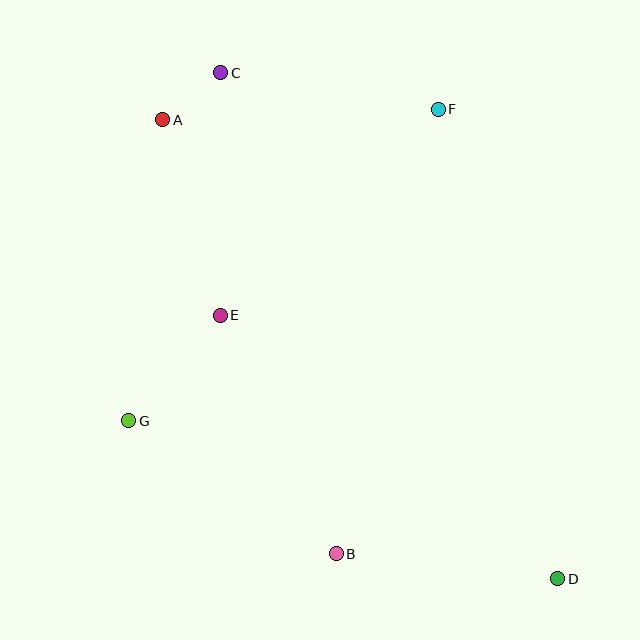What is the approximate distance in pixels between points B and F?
The distance between B and F is approximately 456 pixels.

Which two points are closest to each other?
Points A and C are closest to each other.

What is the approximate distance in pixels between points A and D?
The distance between A and D is approximately 606 pixels.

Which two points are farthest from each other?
Points C and D are farthest from each other.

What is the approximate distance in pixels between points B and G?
The distance between B and G is approximately 246 pixels.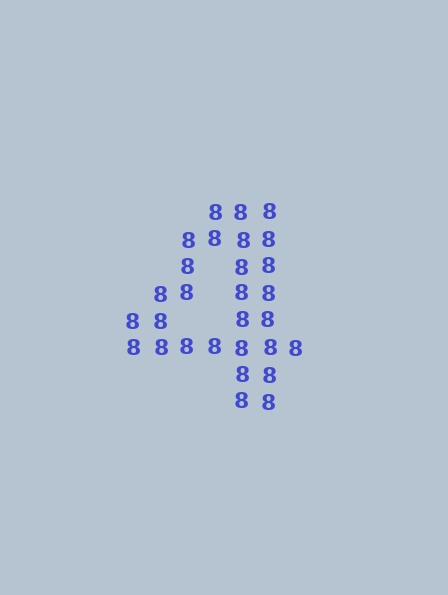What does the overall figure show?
The overall figure shows the digit 4.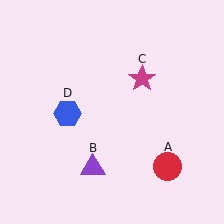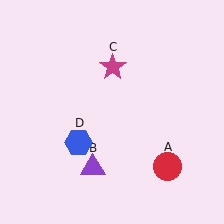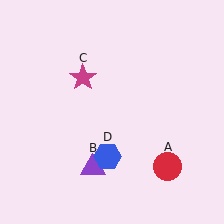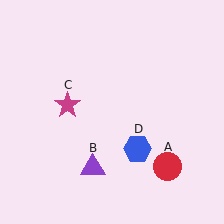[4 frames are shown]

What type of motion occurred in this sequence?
The magenta star (object C), blue hexagon (object D) rotated counterclockwise around the center of the scene.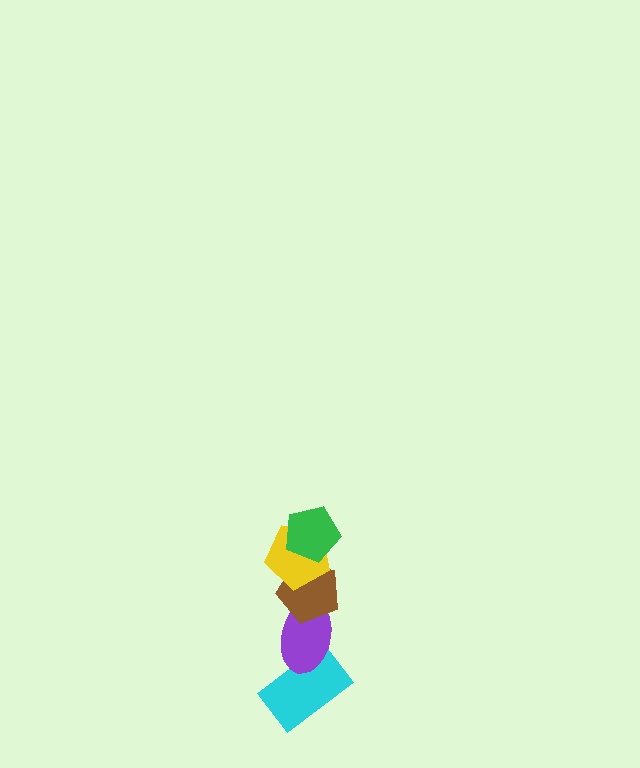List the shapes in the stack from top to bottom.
From top to bottom: the green pentagon, the yellow pentagon, the brown pentagon, the purple ellipse, the cyan rectangle.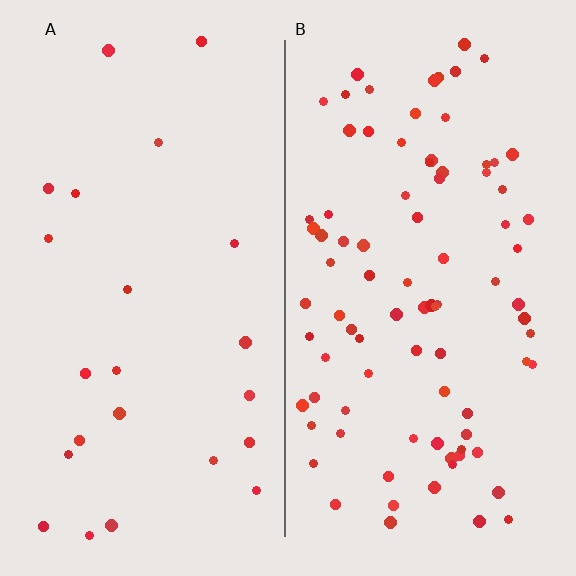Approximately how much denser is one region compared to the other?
Approximately 3.8× — region B over region A.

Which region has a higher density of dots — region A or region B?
B (the right).